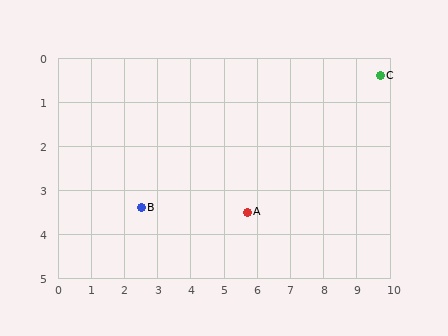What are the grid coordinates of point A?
Point A is at approximately (5.7, 3.5).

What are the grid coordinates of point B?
Point B is at approximately (2.5, 3.4).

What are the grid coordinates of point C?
Point C is at approximately (9.7, 0.4).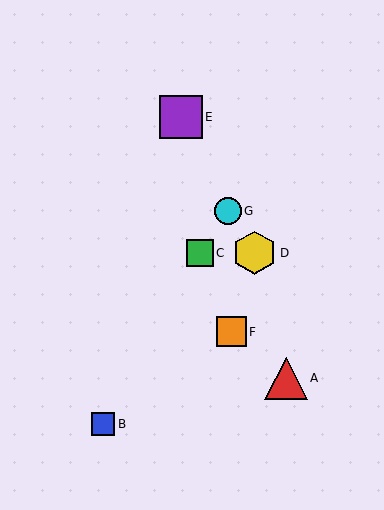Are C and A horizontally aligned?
No, C is at y≈253 and A is at y≈378.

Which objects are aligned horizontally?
Objects C, D are aligned horizontally.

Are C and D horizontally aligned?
Yes, both are at y≈253.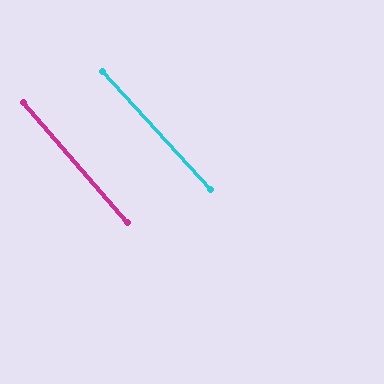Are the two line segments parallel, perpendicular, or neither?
Parallel — their directions differ by only 1.3°.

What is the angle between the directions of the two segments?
Approximately 1 degree.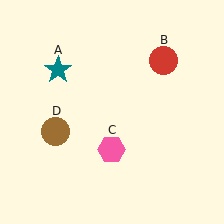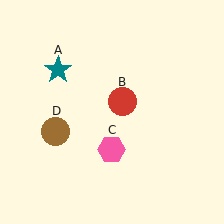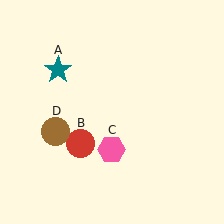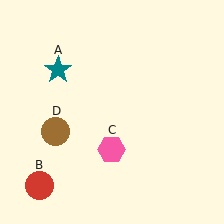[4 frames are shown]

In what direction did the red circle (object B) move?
The red circle (object B) moved down and to the left.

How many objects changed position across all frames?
1 object changed position: red circle (object B).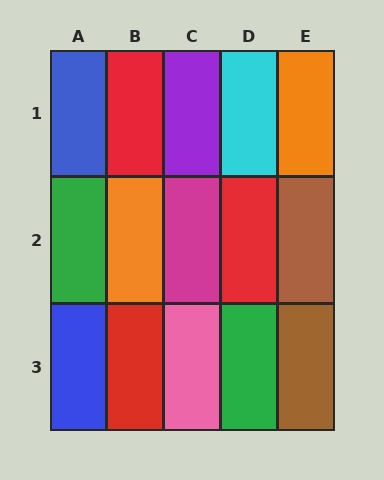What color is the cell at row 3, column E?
Brown.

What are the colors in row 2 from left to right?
Green, orange, magenta, red, brown.